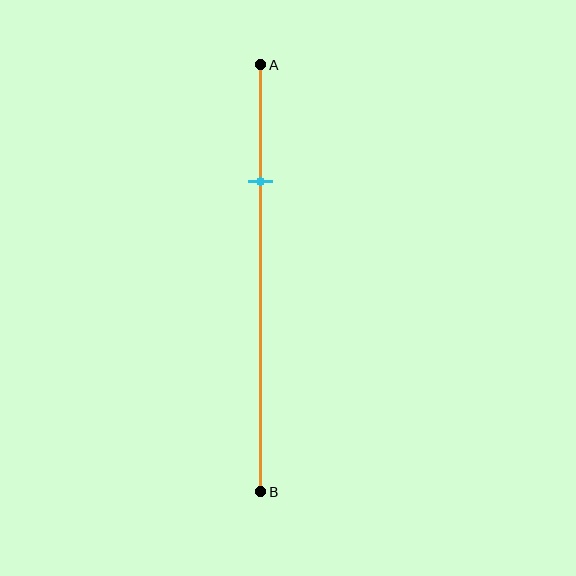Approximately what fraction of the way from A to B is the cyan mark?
The cyan mark is approximately 25% of the way from A to B.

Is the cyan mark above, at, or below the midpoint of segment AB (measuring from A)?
The cyan mark is above the midpoint of segment AB.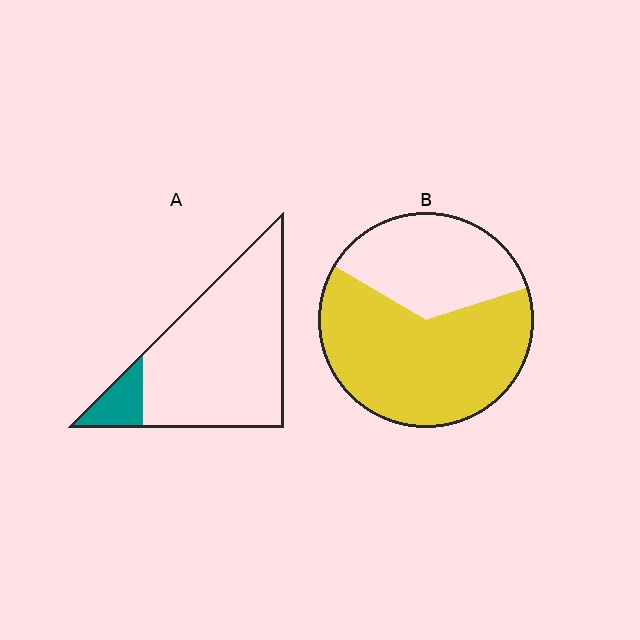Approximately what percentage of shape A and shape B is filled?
A is approximately 10% and B is approximately 65%.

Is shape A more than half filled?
No.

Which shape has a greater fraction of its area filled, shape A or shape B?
Shape B.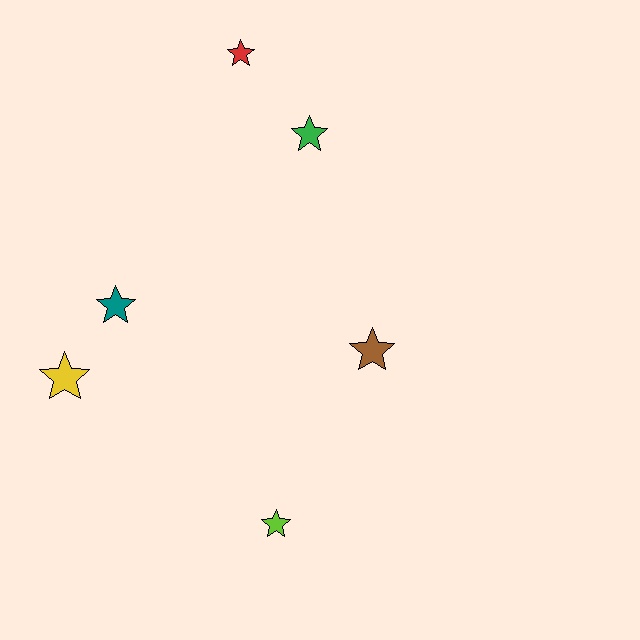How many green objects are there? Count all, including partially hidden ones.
There is 1 green object.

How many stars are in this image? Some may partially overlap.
There are 6 stars.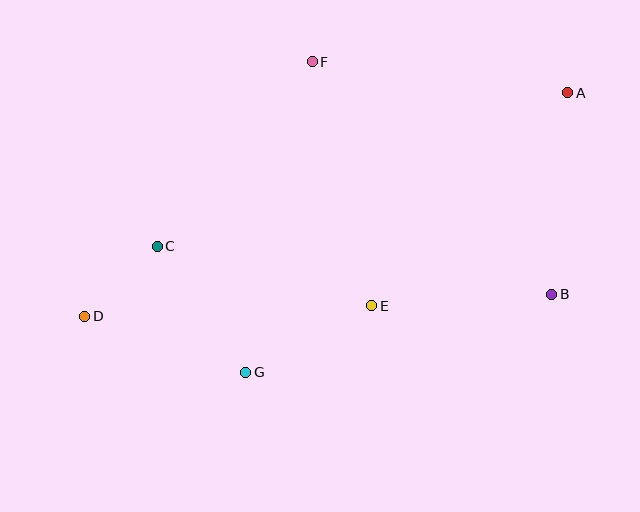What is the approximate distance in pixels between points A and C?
The distance between A and C is approximately 438 pixels.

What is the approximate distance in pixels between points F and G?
The distance between F and G is approximately 318 pixels.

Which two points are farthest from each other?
Points A and D are farthest from each other.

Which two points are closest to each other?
Points C and D are closest to each other.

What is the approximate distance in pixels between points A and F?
The distance between A and F is approximately 257 pixels.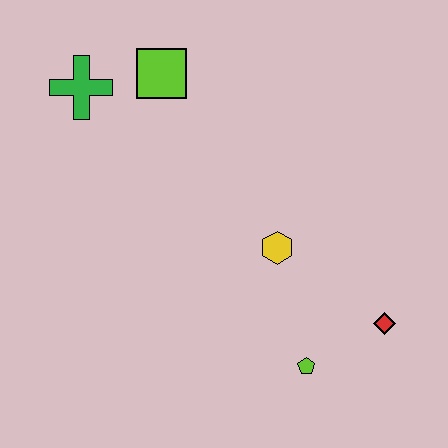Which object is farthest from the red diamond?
The green cross is farthest from the red diamond.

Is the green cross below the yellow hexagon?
No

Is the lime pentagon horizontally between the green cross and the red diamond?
Yes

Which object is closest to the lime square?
The green cross is closest to the lime square.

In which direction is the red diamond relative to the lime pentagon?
The red diamond is to the right of the lime pentagon.